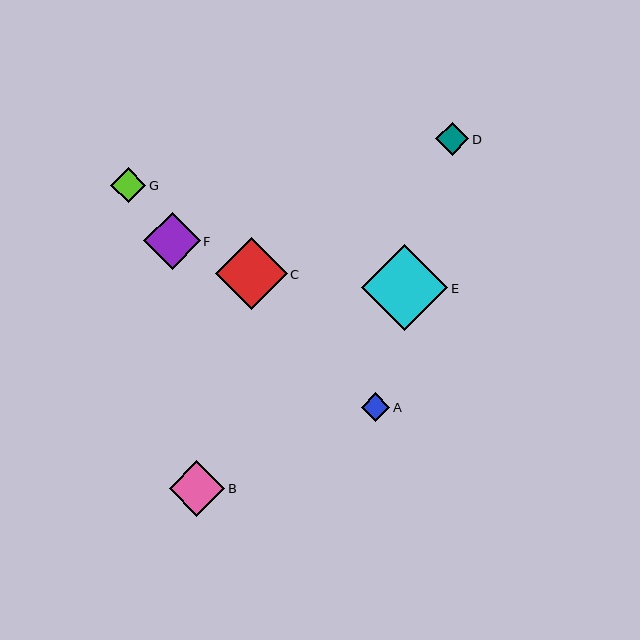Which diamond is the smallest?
Diamond A is the smallest with a size of approximately 29 pixels.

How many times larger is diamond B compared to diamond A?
Diamond B is approximately 1.9 times the size of diamond A.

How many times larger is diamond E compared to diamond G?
Diamond E is approximately 2.5 times the size of diamond G.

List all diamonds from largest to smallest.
From largest to smallest: E, C, F, B, G, D, A.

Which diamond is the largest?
Diamond E is the largest with a size of approximately 86 pixels.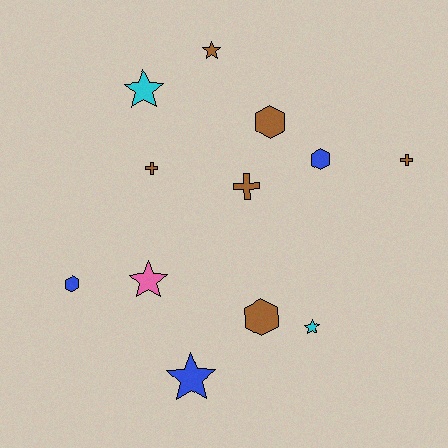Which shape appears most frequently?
Star, with 5 objects.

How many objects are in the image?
There are 12 objects.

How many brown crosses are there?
There are 3 brown crosses.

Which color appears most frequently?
Brown, with 6 objects.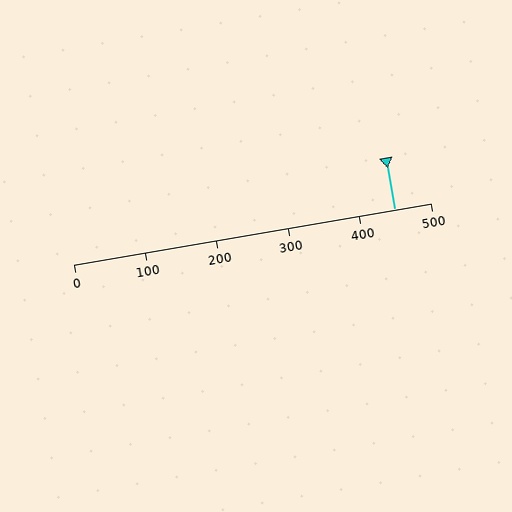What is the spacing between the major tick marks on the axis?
The major ticks are spaced 100 apart.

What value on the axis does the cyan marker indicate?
The marker indicates approximately 450.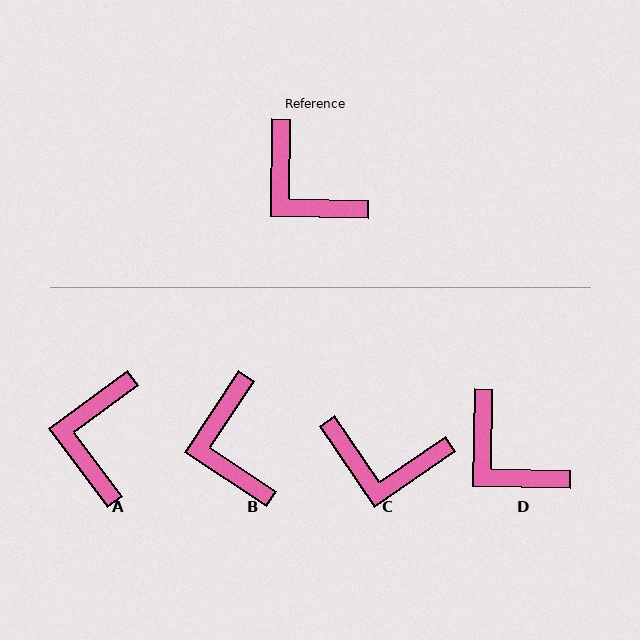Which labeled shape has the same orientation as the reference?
D.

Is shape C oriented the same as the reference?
No, it is off by about 36 degrees.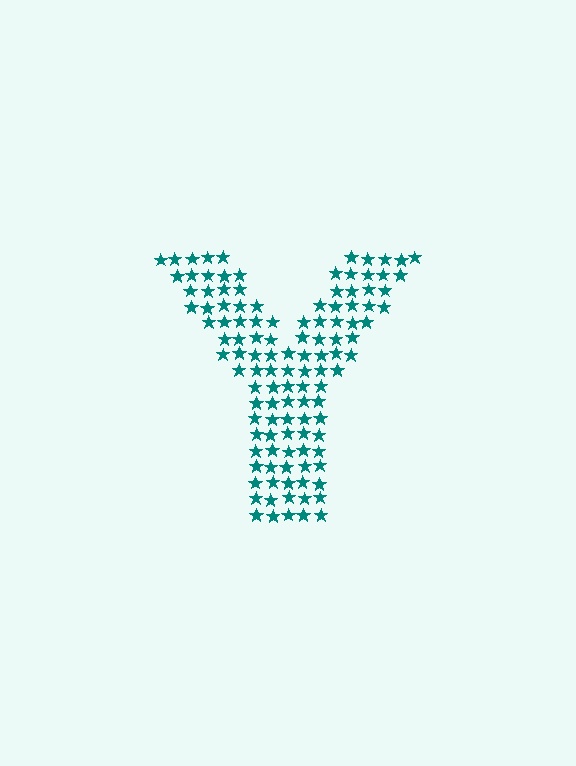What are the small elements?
The small elements are stars.